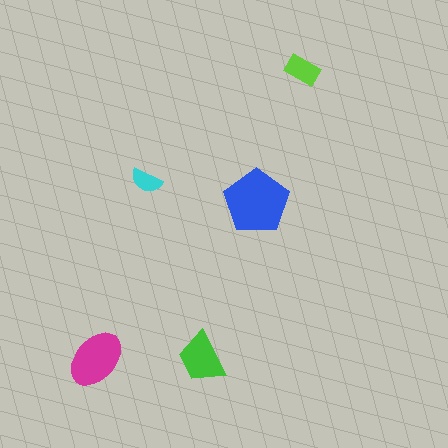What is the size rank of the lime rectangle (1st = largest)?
4th.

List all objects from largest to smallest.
The blue pentagon, the magenta ellipse, the green trapezoid, the lime rectangle, the cyan semicircle.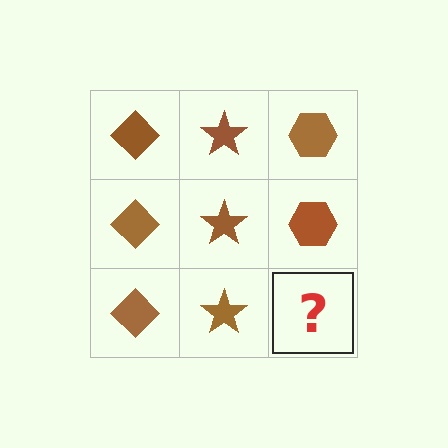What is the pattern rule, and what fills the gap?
The rule is that each column has a consistent shape. The gap should be filled with a brown hexagon.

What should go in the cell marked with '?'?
The missing cell should contain a brown hexagon.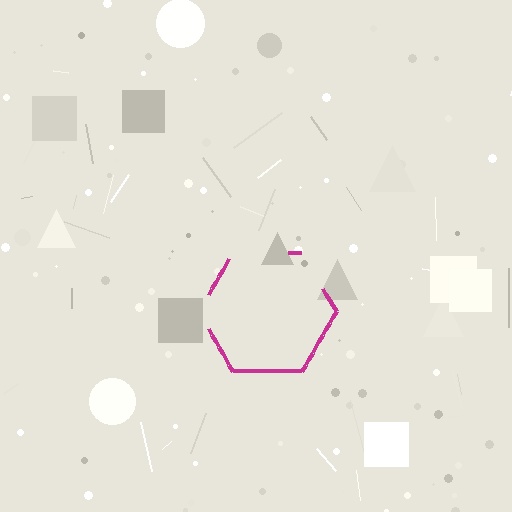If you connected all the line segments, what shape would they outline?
They would outline a hexagon.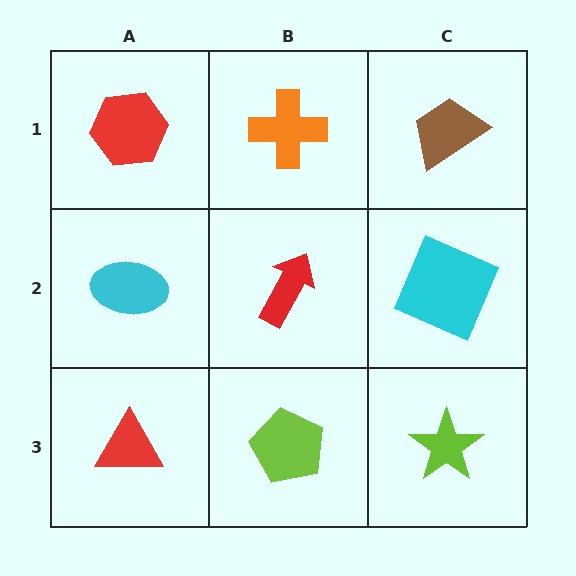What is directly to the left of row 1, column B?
A red hexagon.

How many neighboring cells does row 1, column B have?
3.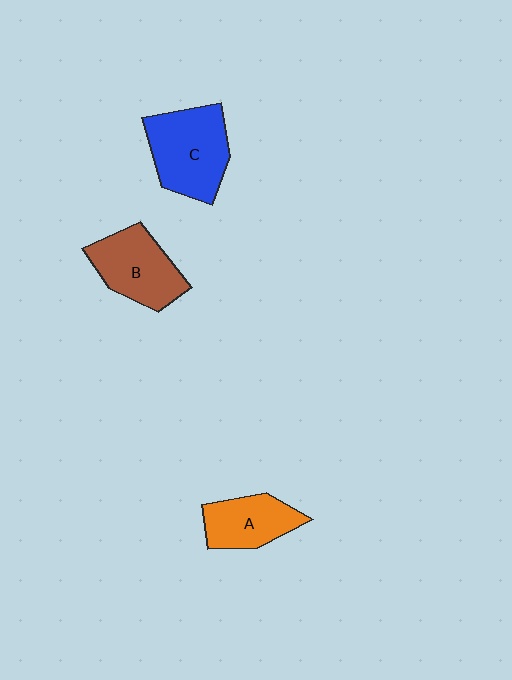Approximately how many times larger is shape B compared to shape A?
Approximately 1.2 times.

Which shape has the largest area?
Shape C (blue).